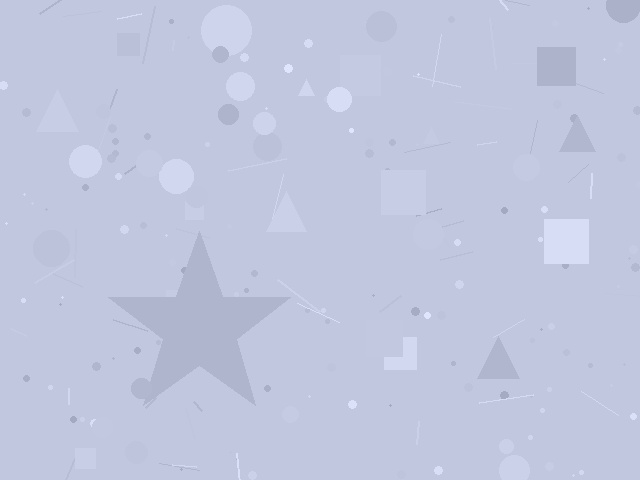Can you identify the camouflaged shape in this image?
The camouflaged shape is a star.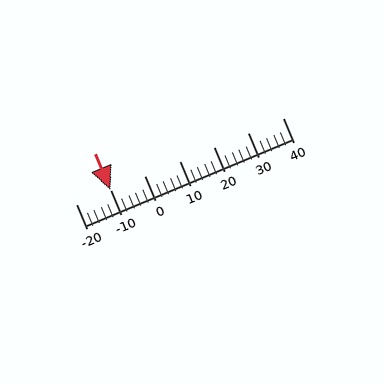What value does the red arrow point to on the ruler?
The red arrow points to approximately -10.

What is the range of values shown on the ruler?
The ruler shows values from -20 to 40.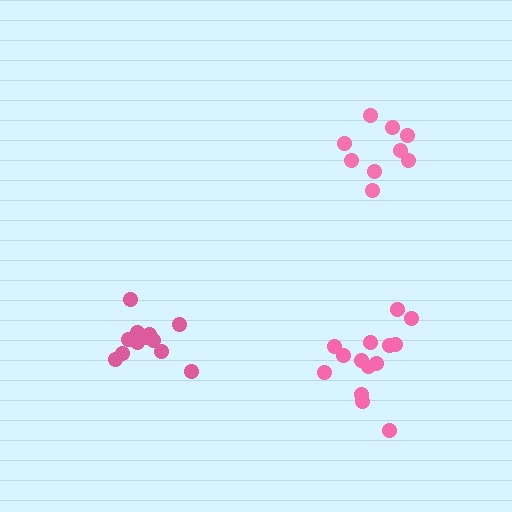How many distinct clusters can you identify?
There are 3 distinct clusters.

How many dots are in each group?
Group 1: 14 dots, Group 2: 9 dots, Group 3: 12 dots (35 total).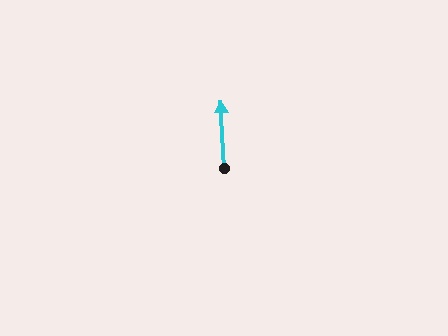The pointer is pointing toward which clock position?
Roughly 12 o'clock.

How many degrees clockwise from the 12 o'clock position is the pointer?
Approximately 357 degrees.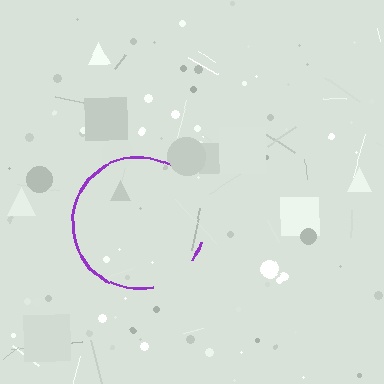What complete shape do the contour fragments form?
The contour fragments form a circle.